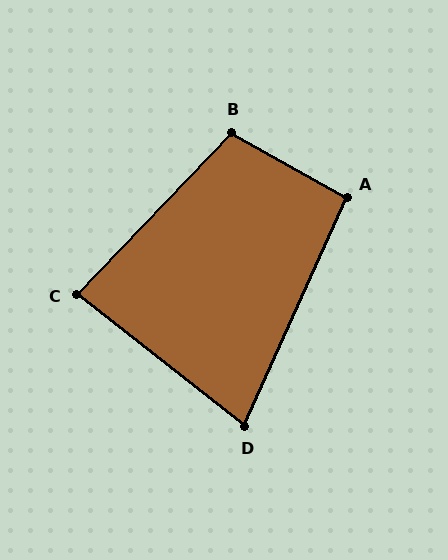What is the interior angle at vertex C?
Approximately 85 degrees (acute).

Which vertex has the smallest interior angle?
D, at approximately 76 degrees.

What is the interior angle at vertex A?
Approximately 95 degrees (obtuse).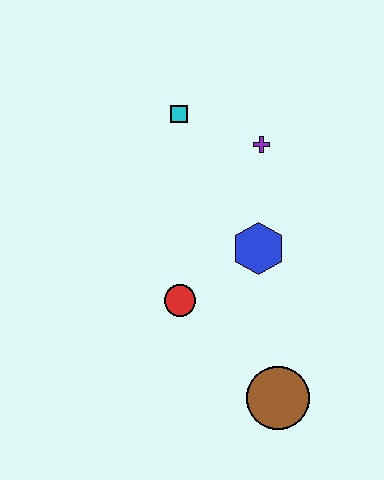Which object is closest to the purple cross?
The cyan square is closest to the purple cross.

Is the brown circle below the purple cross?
Yes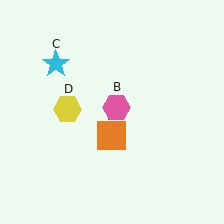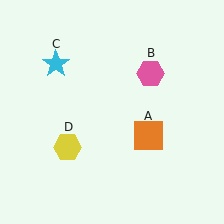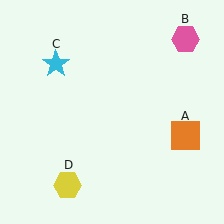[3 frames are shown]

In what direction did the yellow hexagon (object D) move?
The yellow hexagon (object D) moved down.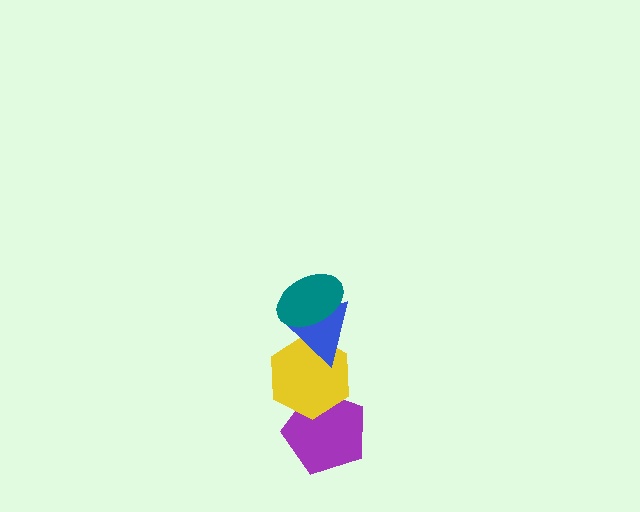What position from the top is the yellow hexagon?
The yellow hexagon is 3rd from the top.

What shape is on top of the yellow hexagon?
The blue triangle is on top of the yellow hexagon.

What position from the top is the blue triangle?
The blue triangle is 2nd from the top.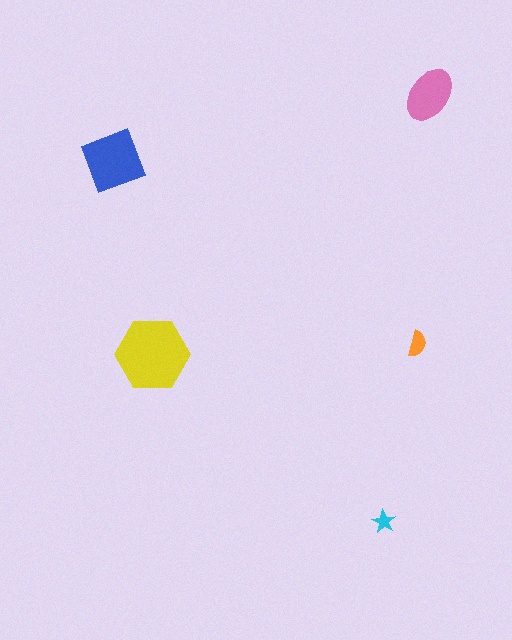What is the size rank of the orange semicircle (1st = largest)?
4th.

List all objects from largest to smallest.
The yellow hexagon, the blue diamond, the pink ellipse, the orange semicircle, the cyan star.